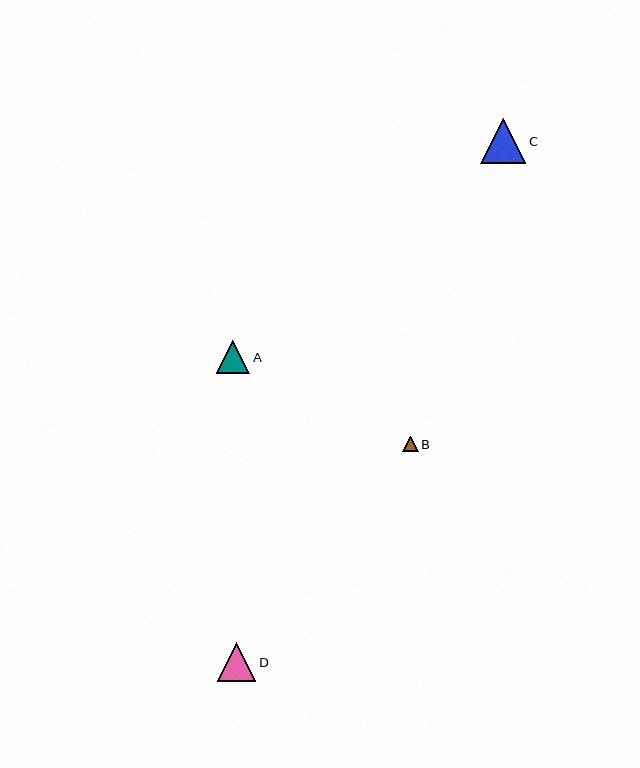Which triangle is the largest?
Triangle C is the largest with a size of approximately 45 pixels.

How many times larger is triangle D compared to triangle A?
Triangle D is approximately 1.1 times the size of triangle A.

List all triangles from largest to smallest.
From largest to smallest: C, D, A, B.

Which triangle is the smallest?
Triangle B is the smallest with a size of approximately 16 pixels.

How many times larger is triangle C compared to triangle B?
Triangle C is approximately 2.8 times the size of triangle B.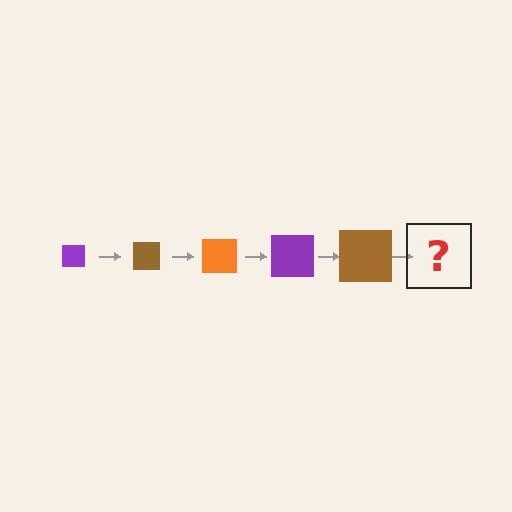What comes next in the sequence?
The next element should be an orange square, larger than the previous one.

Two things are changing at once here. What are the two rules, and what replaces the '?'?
The two rules are that the square grows larger each step and the color cycles through purple, brown, and orange. The '?' should be an orange square, larger than the previous one.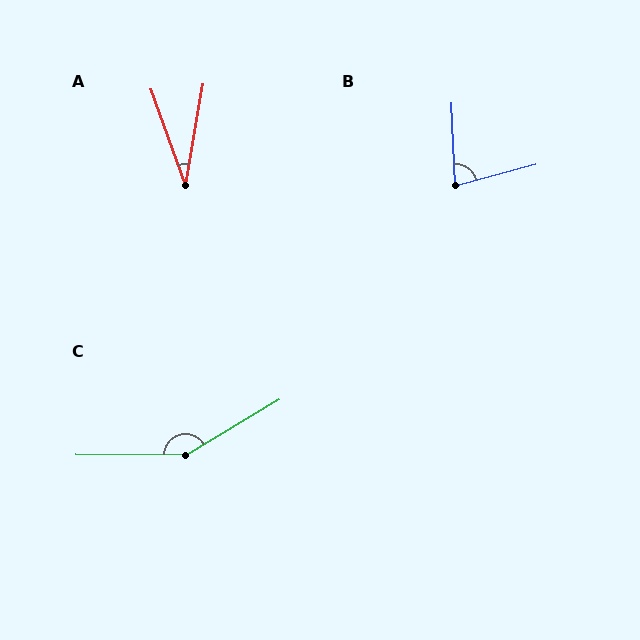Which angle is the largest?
C, at approximately 149 degrees.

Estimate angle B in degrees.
Approximately 78 degrees.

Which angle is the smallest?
A, at approximately 30 degrees.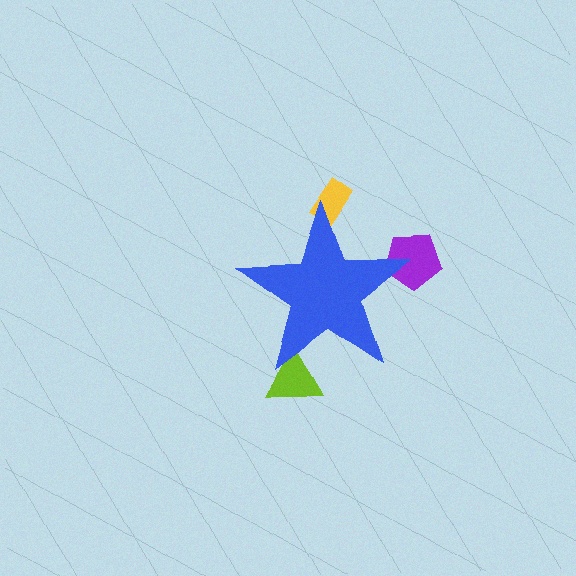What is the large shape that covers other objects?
A blue star.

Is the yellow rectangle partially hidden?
Yes, the yellow rectangle is partially hidden behind the blue star.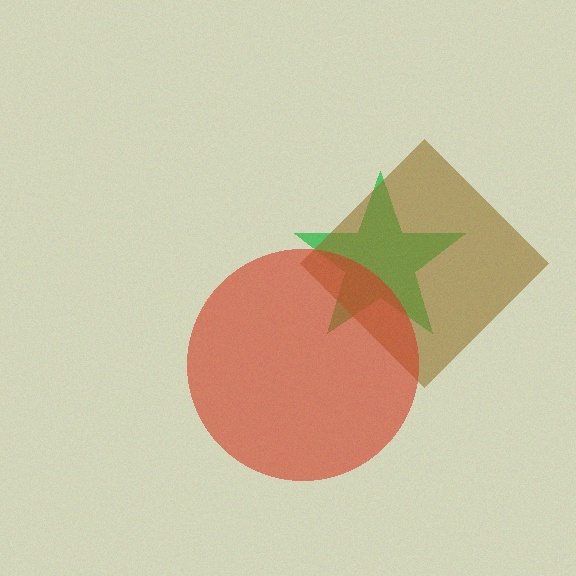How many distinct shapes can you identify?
There are 3 distinct shapes: a green star, a brown diamond, a red circle.